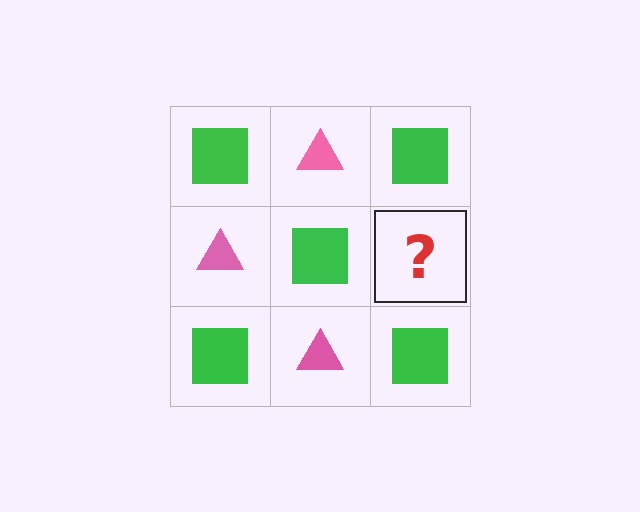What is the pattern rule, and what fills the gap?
The rule is that it alternates green square and pink triangle in a checkerboard pattern. The gap should be filled with a pink triangle.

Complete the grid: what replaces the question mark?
The question mark should be replaced with a pink triangle.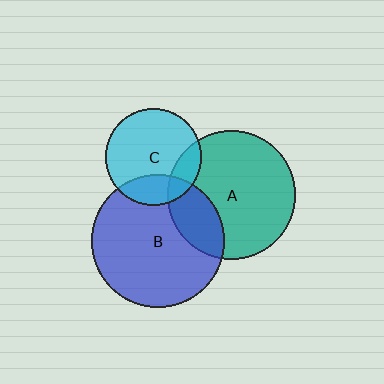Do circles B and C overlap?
Yes.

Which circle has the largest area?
Circle B (blue).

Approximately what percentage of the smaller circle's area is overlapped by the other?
Approximately 20%.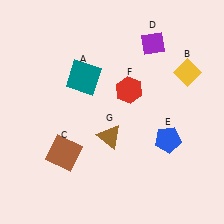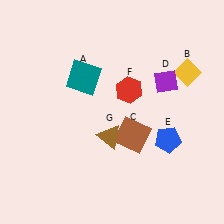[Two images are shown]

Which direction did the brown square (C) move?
The brown square (C) moved right.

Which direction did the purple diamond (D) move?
The purple diamond (D) moved down.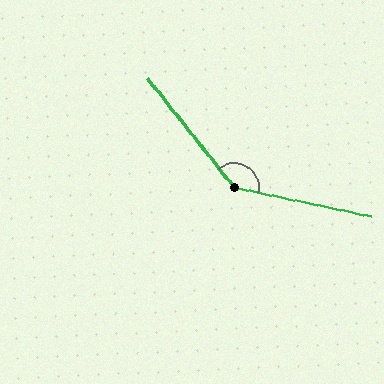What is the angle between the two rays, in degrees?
Approximately 140 degrees.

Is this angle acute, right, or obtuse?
It is obtuse.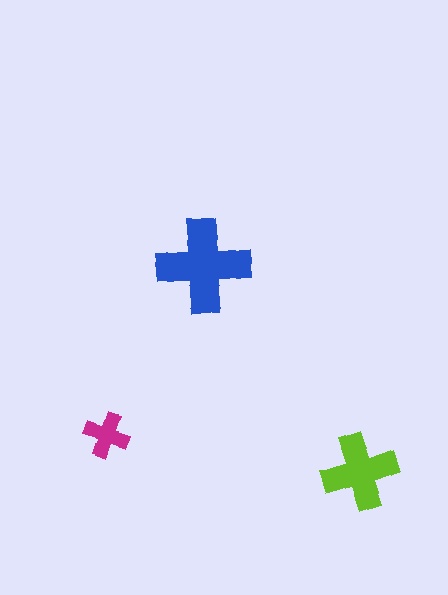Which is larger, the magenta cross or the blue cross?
The blue one.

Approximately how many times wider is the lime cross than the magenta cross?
About 1.5 times wider.